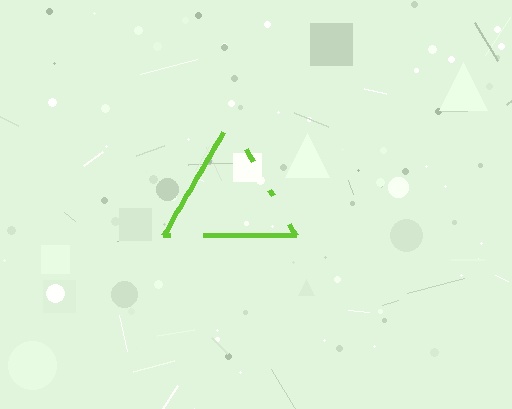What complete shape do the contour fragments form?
The contour fragments form a triangle.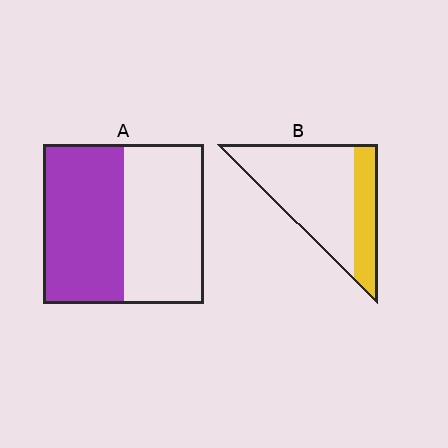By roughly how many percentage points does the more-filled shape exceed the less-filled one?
By roughly 25 percentage points (A over B).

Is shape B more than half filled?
No.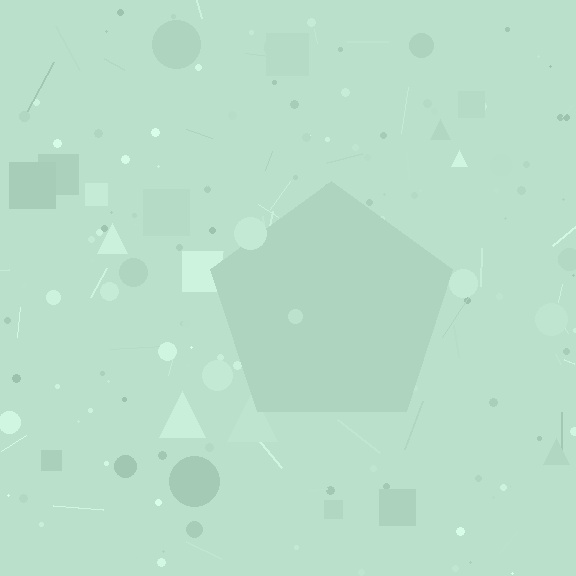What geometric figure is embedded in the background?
A pentagon is embedded in the background.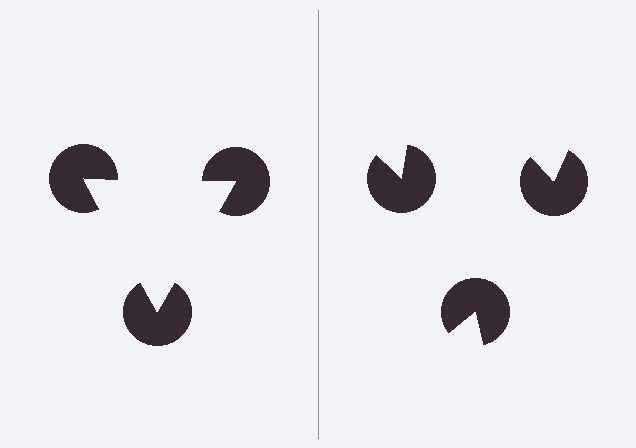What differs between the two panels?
The pac-man discs are positioned identically on both sides; only the wedge orientations differ. On the left they align to a triangle; on the right they are misaligned.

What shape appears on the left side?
An illusory triangle.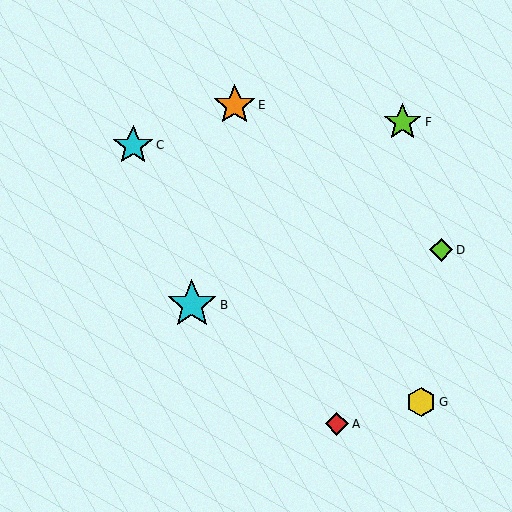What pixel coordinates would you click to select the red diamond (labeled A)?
Click at (337, 424) to select the red diamond A.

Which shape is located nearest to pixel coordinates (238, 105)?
The orange star (labeled E) at (235, 105) is nearest to that location.